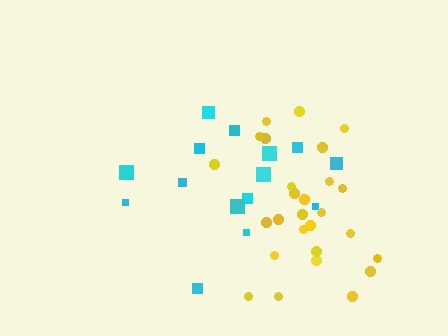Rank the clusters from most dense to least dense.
yellow, cyan.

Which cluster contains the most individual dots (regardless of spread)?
Yellow (27).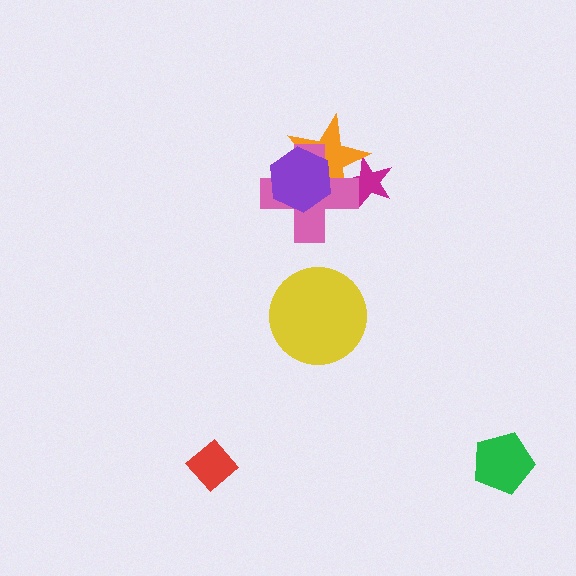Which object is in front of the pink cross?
The purple hexagon is in front of the pink cross.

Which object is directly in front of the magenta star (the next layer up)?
The orange star is directly in front of the magenta star.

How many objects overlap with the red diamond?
0 objects overlap with the red diamond.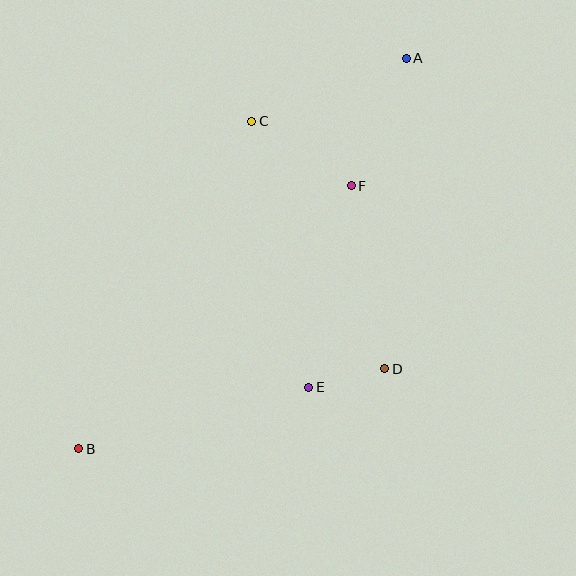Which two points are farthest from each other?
Points A and B are farthest from each other.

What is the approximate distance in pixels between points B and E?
The distance between B and E is approximately 238 pixels.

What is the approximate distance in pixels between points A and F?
The distance between A and F is approximately 139 pixels.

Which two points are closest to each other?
Points D and E are closest to each other.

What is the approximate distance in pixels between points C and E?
The distance between C and E is approximately 272 pixels.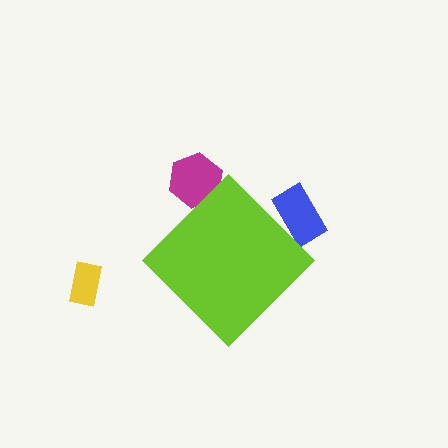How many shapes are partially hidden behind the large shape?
2 shapes are partially hidden.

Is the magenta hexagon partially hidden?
Yes, the magenta hexagon is partially hidden behind the lime diamond.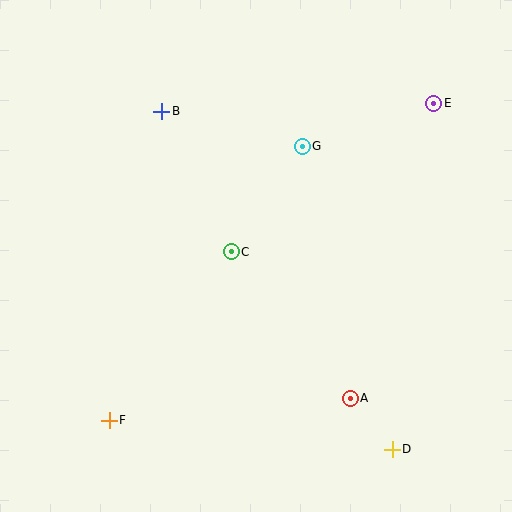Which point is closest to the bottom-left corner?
Point F is closest to the bottom-left corner.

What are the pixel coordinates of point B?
Point B is at (162, 111).